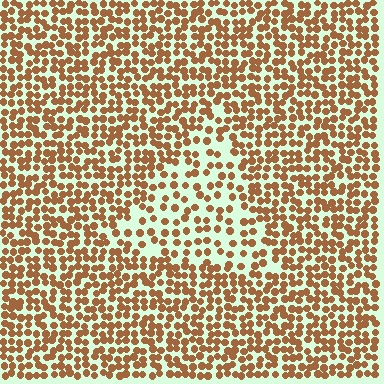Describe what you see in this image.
The image contains small brown elements arranged at two different densities. A triangle-shaped region is visible where the elements are less densely packed than the surrounding area.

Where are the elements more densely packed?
The elements are more densely packed outside the triangle boundary.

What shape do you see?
I see a triangle.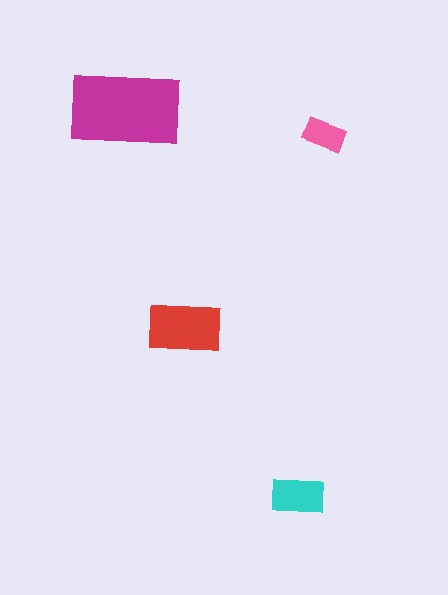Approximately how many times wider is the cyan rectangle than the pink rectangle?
About 1.5 times wider.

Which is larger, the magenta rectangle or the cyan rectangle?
The magenta one.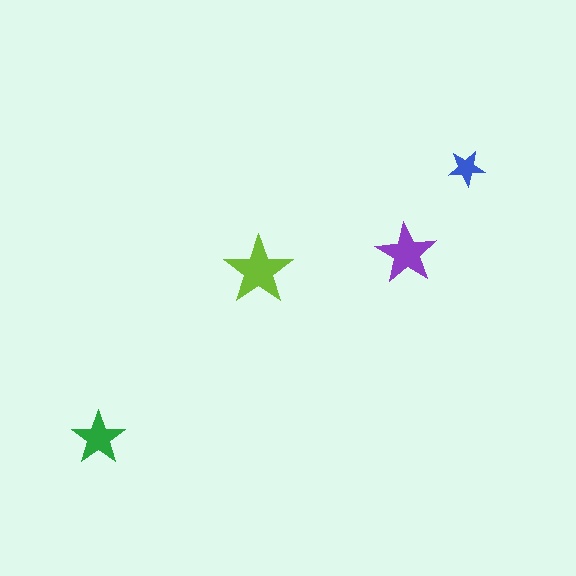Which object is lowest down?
The green star is bottommost.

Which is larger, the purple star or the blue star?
The purple one.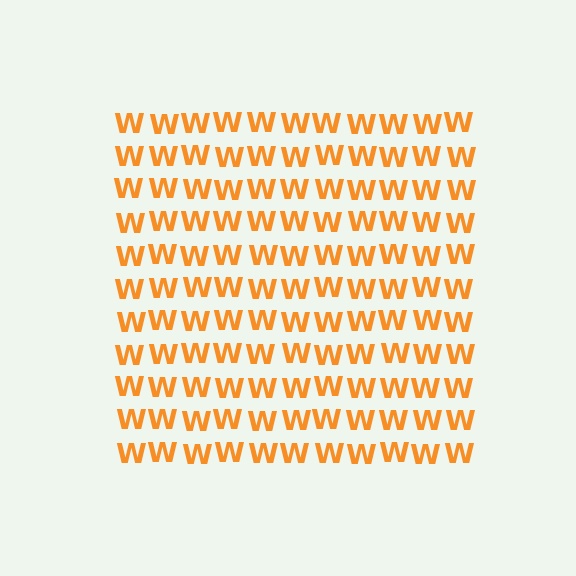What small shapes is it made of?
It is made of small letter W's.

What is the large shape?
The large shape is a square.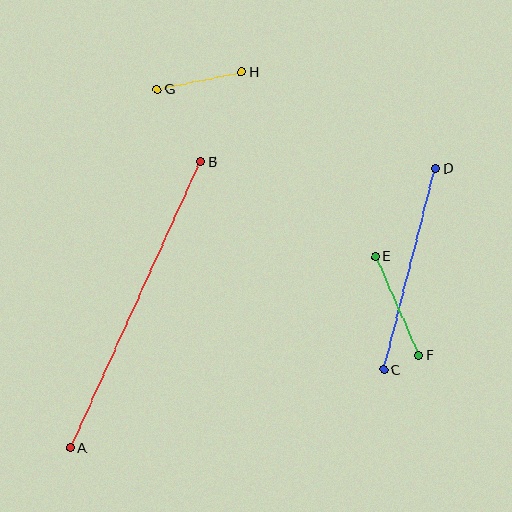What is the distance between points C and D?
The distance is approximately 207 pixels.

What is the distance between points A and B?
The distance is approximately 315 pixels.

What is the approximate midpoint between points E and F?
The midpoint is at approximately (397, 306) pixels.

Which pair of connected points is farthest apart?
Points A and B are farthest apart.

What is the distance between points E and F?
The distance is approximately 108 pixels.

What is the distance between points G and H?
The distance is approximately 86 pixels.